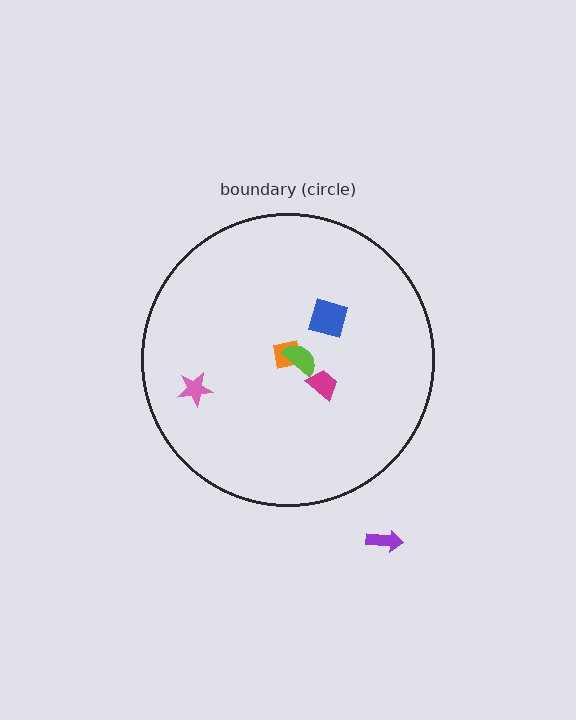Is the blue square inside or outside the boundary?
Inside.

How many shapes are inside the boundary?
5 inside, 1 outside.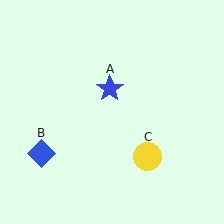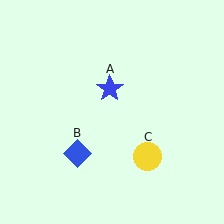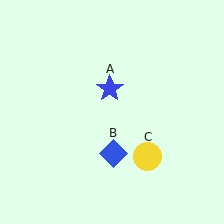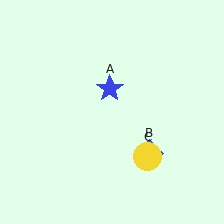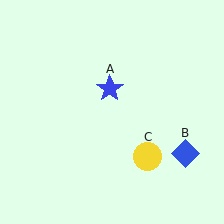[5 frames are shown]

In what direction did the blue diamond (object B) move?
The blue diamond (object B) moved right.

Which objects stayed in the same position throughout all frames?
Blue star (object A) and yellow circle (object C) remained stationary.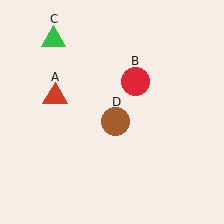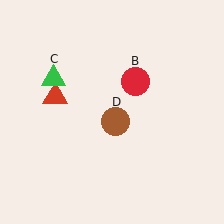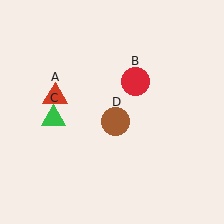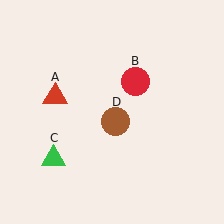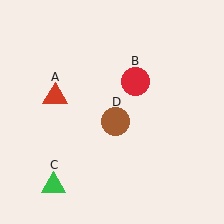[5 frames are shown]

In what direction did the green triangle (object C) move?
The green triangle (object C) moved down.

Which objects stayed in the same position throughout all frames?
Red triangle (object A) and red circle (object B) and brown circle (object D) remained stationary.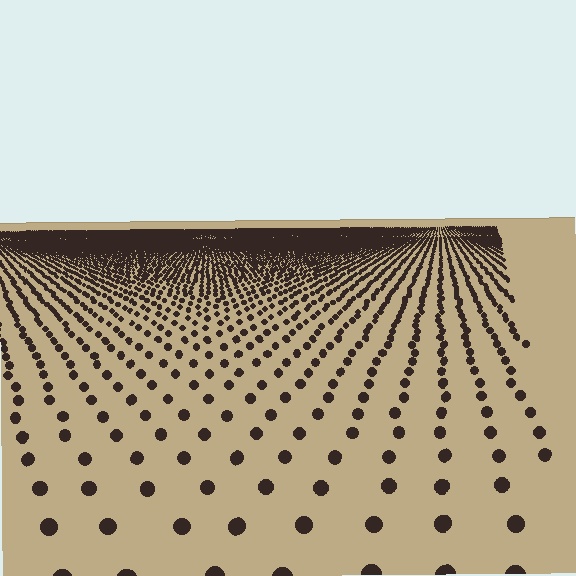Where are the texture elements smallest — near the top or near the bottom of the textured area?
Near the top.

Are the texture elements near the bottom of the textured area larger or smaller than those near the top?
Larger. Near the bottom, elements are closer to the viewer and appear at a bigger on-screen size.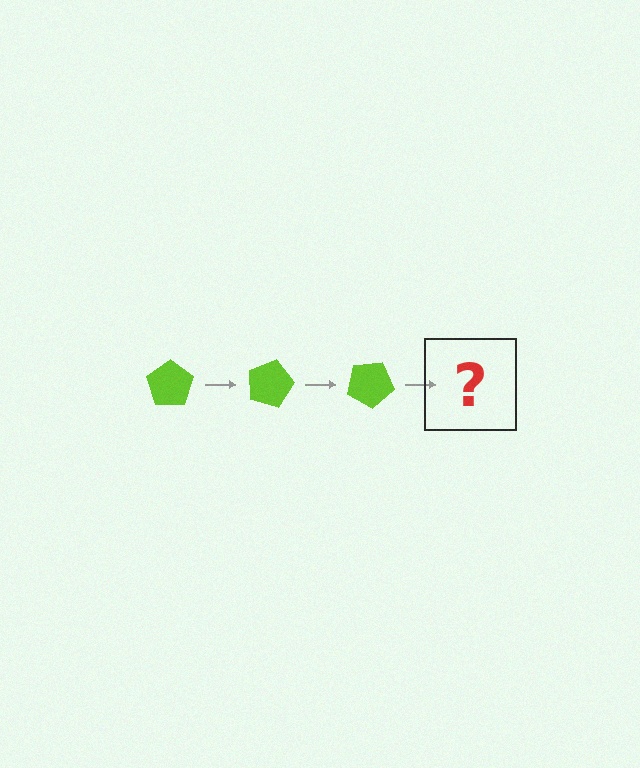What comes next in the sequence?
The next element should be a lime pentagon rotated 45 degrees.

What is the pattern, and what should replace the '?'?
The pattern is that the pentagon rotates 15 degrees each step. The '?' should be a lime pentagon rotated 45 degrees.